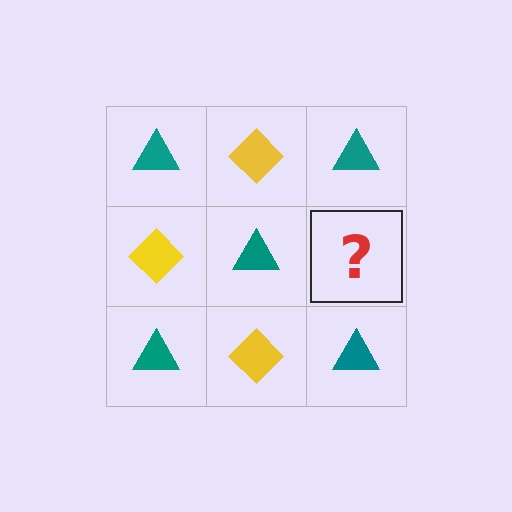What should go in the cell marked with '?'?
The missing cell should contain a yellow diamond.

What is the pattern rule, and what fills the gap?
The rule is that it alternates teal triangle and yellow diamond in a checkerboard pattern. The gap should be filled with a yellow diamond.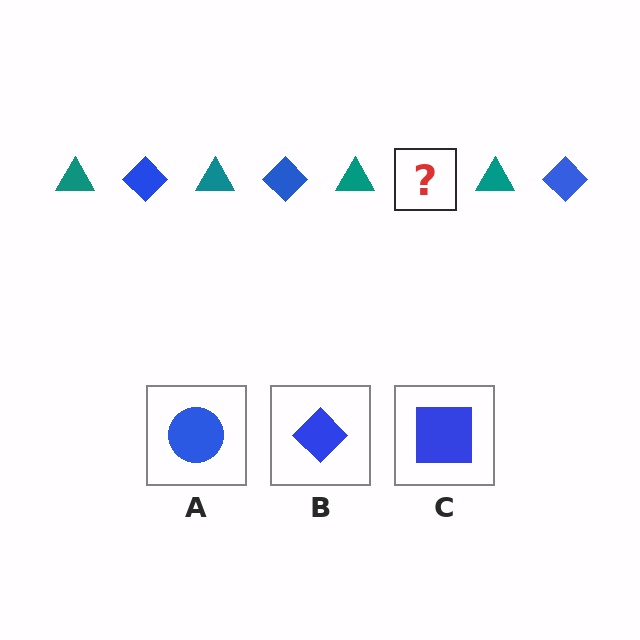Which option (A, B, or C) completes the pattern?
B.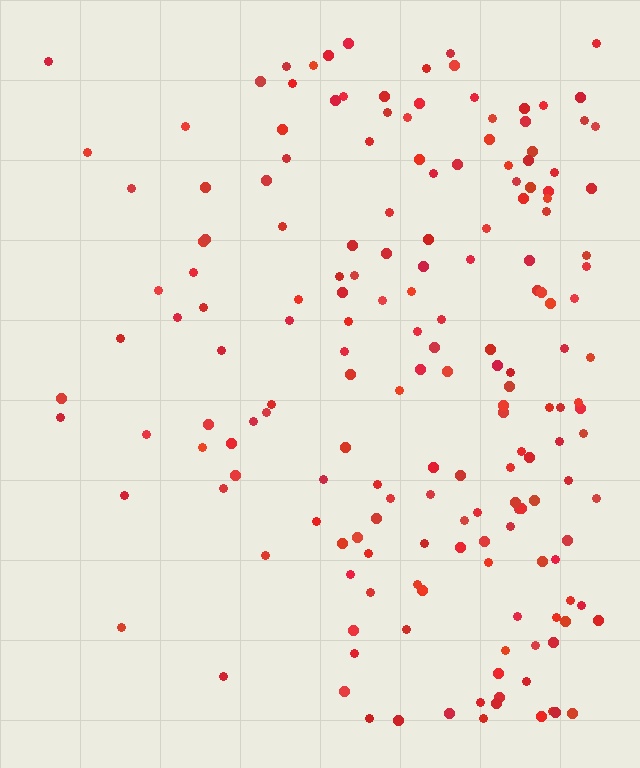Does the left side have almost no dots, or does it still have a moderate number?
Still a moderate number, just noticeably fewer than the right.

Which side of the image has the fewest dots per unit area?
The left.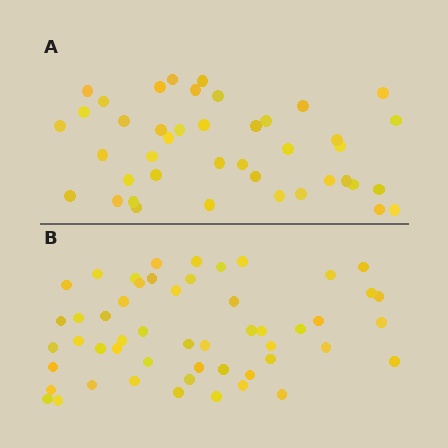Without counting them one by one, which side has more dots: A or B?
Region B (the bottom region) has more dots.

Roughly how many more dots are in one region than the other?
Region B has roughly 10 or so more dots than region A.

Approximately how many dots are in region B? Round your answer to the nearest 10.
About 50 dots. (The exact count is 52, which rounds to 50.)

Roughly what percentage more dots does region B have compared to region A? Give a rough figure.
About 25% more.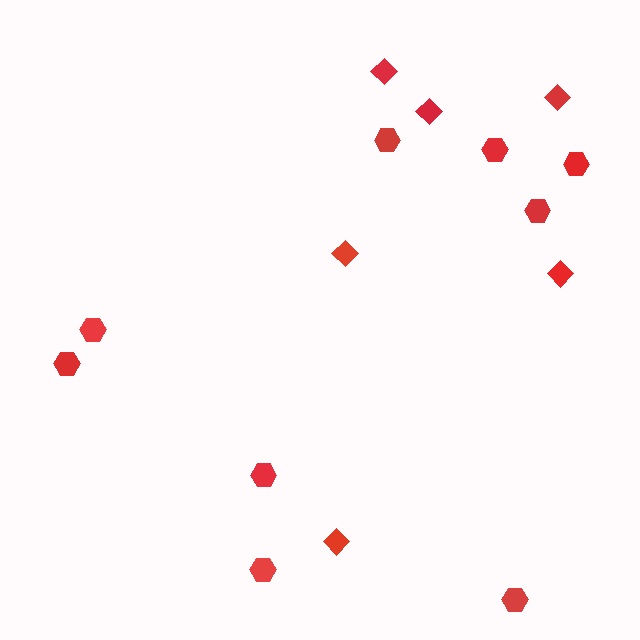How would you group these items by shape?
There are 2 groups: one group of diamonds (6) and one group of hexagons (9).